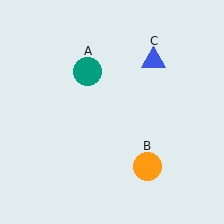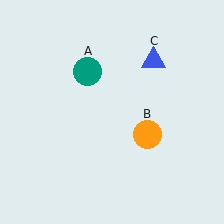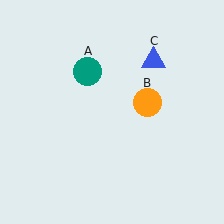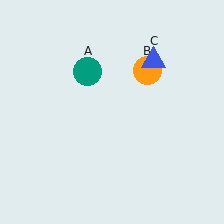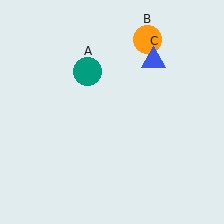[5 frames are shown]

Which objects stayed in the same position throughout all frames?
Teal circle (object A) and blue triangle (object C) remained stationary.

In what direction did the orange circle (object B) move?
The orange circle (object B) moved up.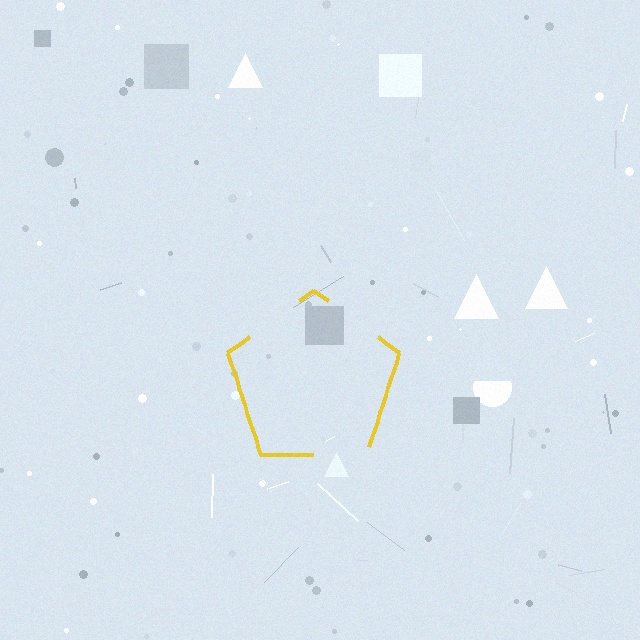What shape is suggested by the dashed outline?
The dashed outline suggests a pentagon.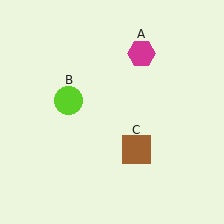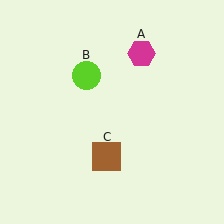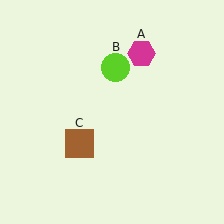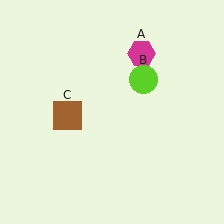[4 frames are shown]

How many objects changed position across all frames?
2 objects changed position: lime circle (object B), brown square (object C).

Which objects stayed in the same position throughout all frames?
Magenta hexagon (object A) remained stationary.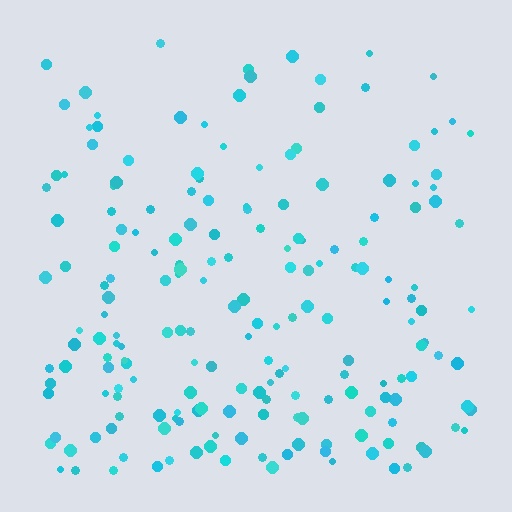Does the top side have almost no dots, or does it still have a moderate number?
Still a moderate number, just noticeably fewer than the bottom.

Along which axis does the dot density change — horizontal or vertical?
Vertical.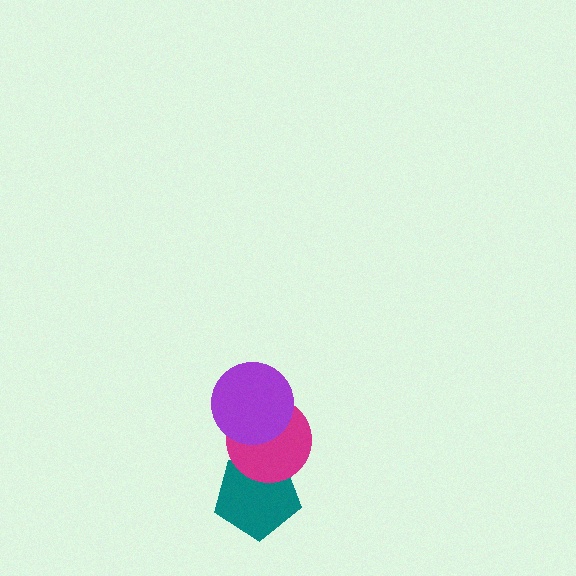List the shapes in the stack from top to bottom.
From top to bottom: the purple circle, the magenta circle, the teal pentagon.